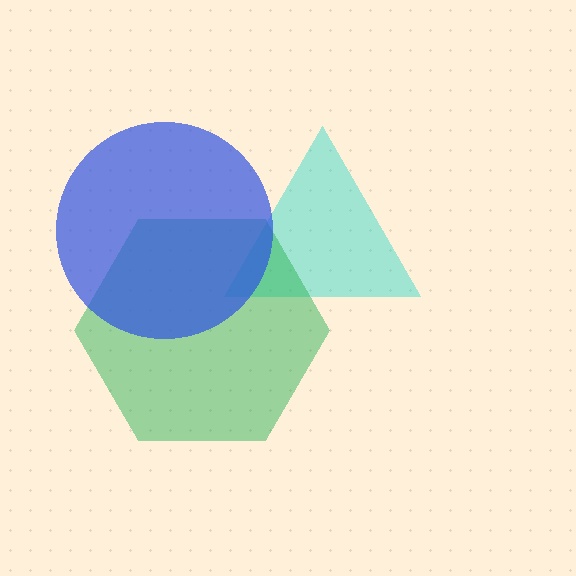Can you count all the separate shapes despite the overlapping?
Yes, there are 3 separate shapes.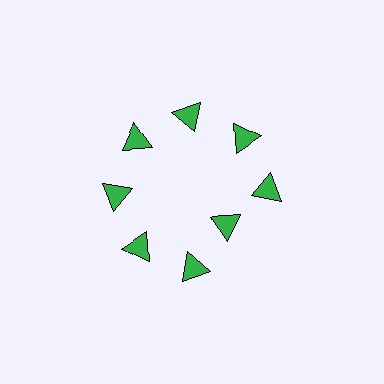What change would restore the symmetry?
The symmetry would be restored by moving it outward, back onto the ring so that all 8 triangles sit at equal angles and equal distance from the center.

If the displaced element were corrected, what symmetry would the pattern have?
It would have 8-fold rotational symmetry — the pattern would map onto itself every 45 degrees.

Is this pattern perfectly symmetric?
No. The 8 green triangles are arranged in a ring, but one element near the 4 o'clock position is pulled inward toward the center, breaking the 8-fold rotational symmetry.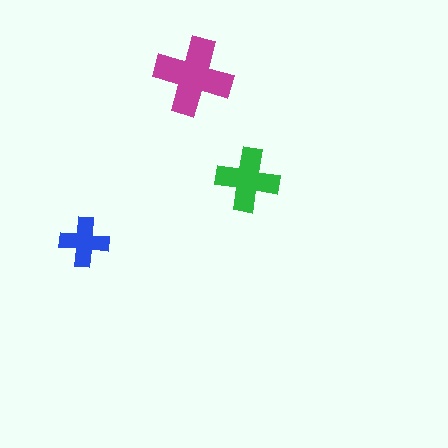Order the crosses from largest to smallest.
the magenta one, the green one, the blue one.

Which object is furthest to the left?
The blue cross is leftmost.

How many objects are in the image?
There are 3 objects in the image.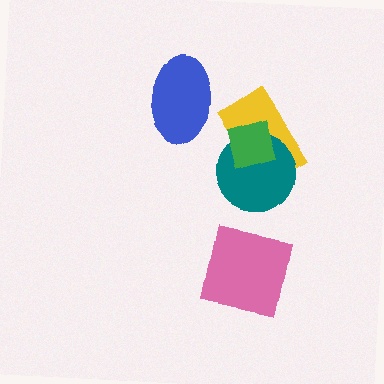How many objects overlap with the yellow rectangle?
2 objects overlap with the yellow rectangle.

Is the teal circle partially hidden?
Yes, it is partially covered by another shape.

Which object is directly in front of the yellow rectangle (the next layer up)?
The teal circle is directly in front of the yellow rectangle.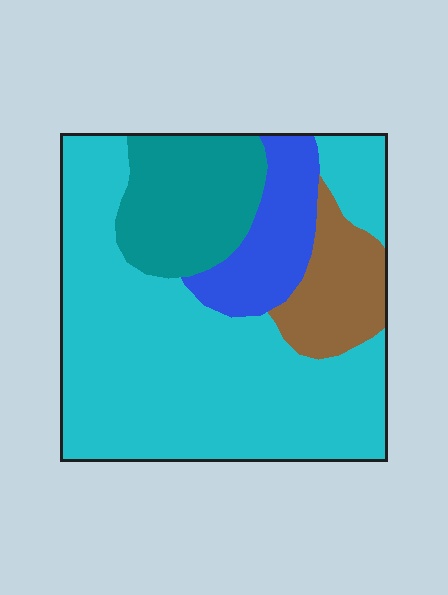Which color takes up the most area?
Cyan, at roughly 60%.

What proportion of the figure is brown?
Brown takes up about one tenth (1/10) of the figure.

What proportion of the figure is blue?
Blue covers roughly 10% of the figure.